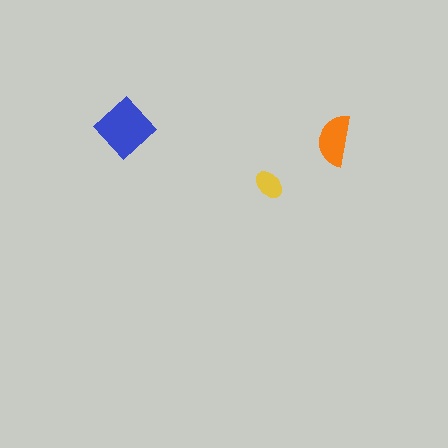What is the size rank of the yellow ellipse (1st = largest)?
3rd.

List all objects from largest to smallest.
The blue diamond, the orange semicircle, the yellow ellipse.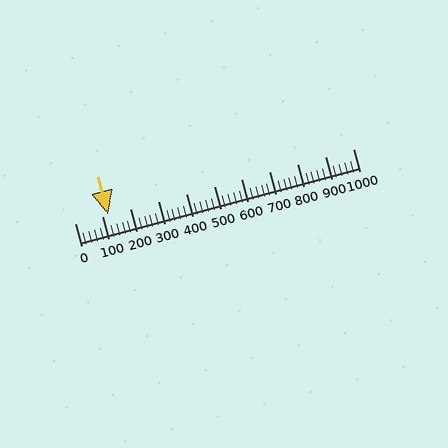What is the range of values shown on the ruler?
The ruler shows values from 0 to 1000.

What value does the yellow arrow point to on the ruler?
The yellow arrow points to approximately 120.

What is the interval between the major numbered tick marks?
The major tick marks are spaced 100 units apart.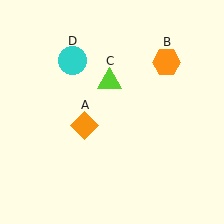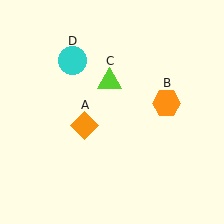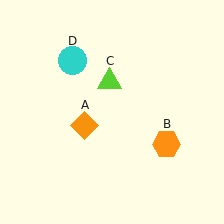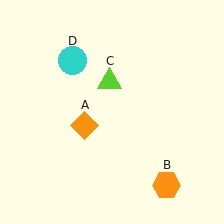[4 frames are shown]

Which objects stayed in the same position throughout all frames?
Orange diamond (object A) and lime triangle (object C) and cyan circle (object D) remained stationary.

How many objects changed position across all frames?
1 object changed position: orange hexagon (object B).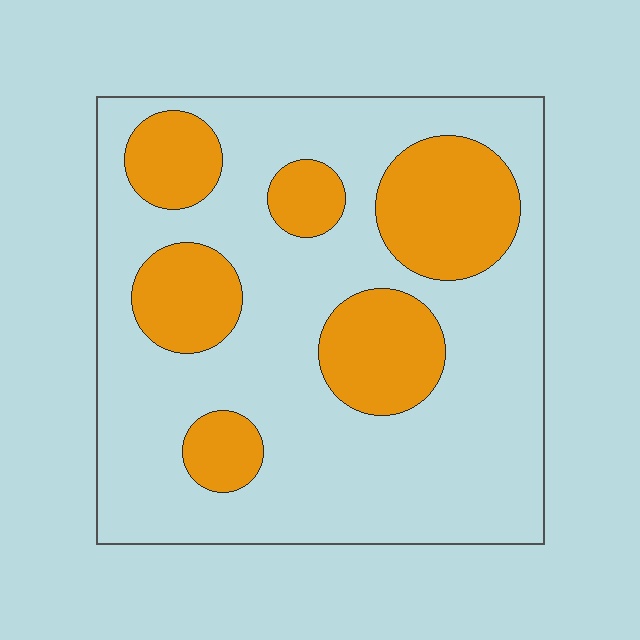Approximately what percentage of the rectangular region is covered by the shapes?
Approximately 30%.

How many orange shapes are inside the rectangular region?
6.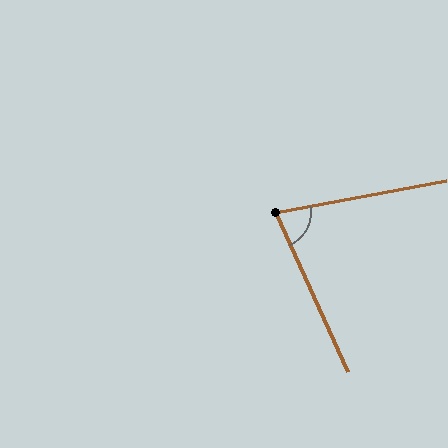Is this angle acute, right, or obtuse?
It is acute.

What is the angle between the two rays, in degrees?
Approximately 76 degrees.